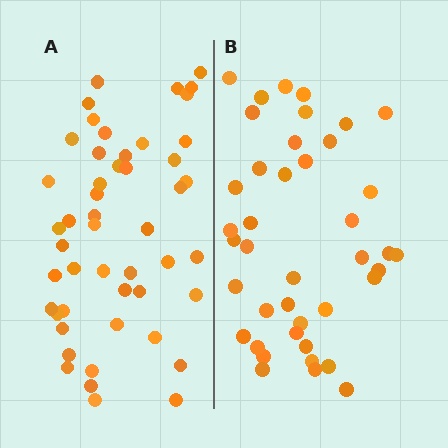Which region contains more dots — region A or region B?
Region A (the left region) has more dots.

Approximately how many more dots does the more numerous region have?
Region A has roughly 8 or so more dots than region B.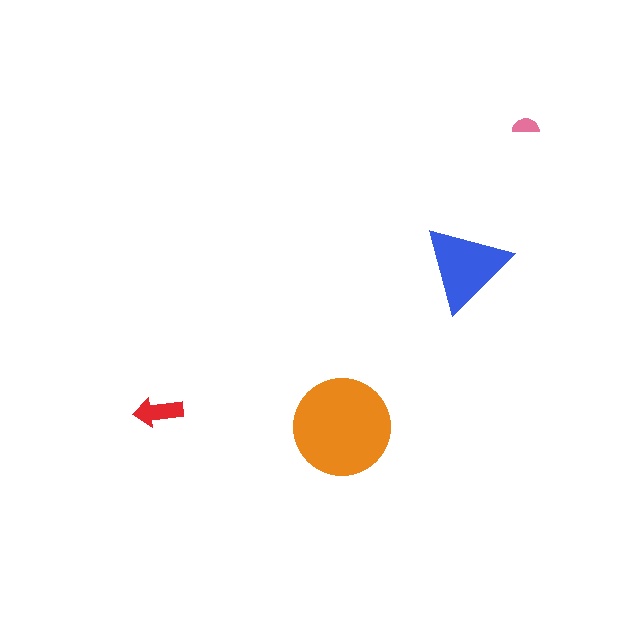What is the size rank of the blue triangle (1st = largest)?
2nd.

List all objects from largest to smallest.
The orange circle, the blue triangle, the red arrow, the pink semicircle.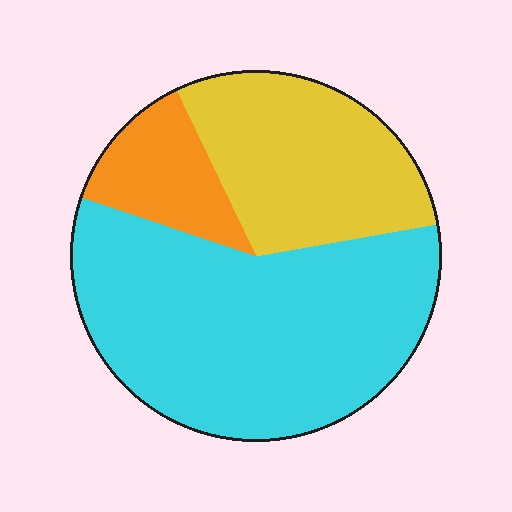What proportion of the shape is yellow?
Yellow covers 29% of the shape.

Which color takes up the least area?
Orange, at roughly 15%.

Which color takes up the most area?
Cyan, at roughly 60%.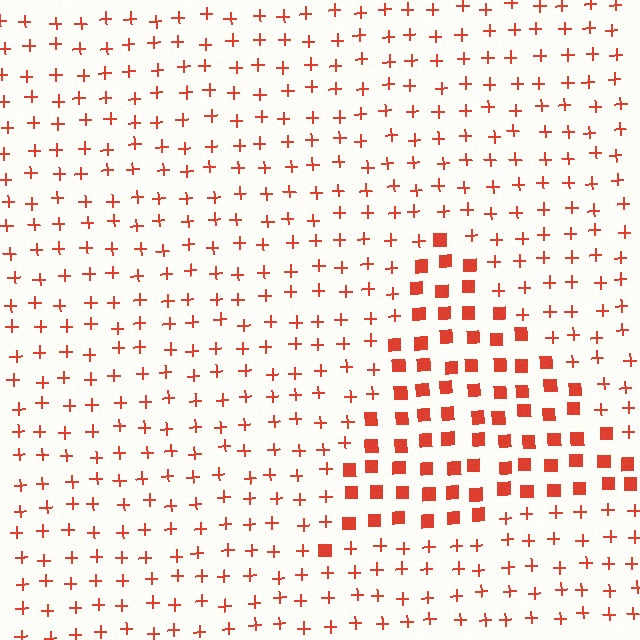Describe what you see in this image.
The image is filled with small red elements arranged in a uniform grid. A triangle-shaped region contains squares, while the surrounding area contains plus signs. The boundary is defined purely by the change in element shape.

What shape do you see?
I see a triangle.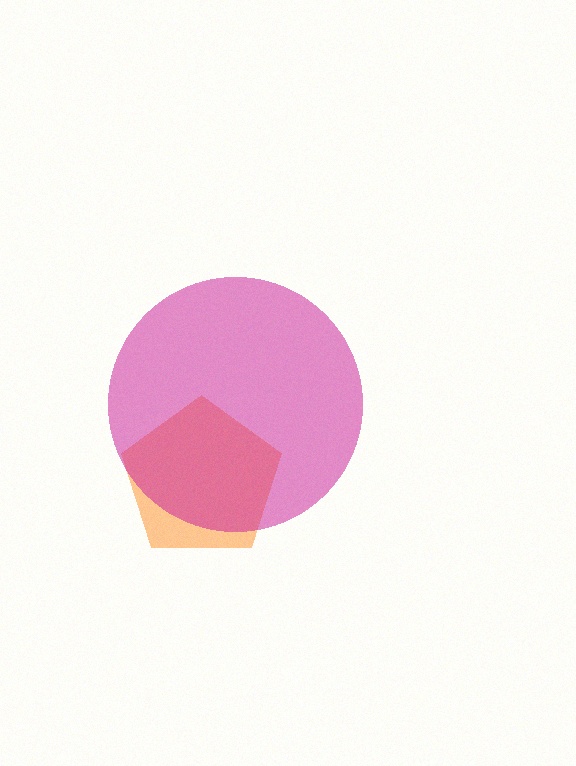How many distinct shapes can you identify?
There are 2 distinct shapes: an orange pentagon, a magenta circle.